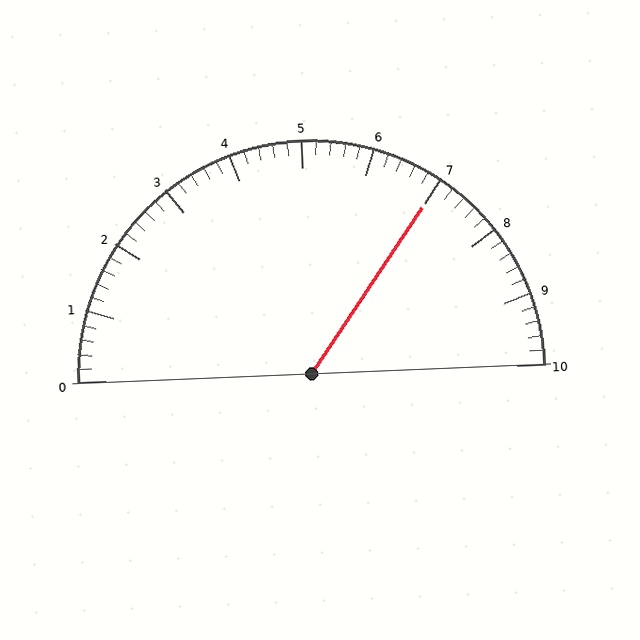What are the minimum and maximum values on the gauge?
The gauge ranges from 0 to 10.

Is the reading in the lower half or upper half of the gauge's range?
The reading is in the upper half of the range (0 to 10).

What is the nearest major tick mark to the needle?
The nearest major tick mark is 7.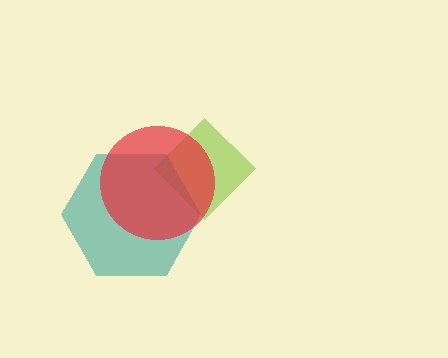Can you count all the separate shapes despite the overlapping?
Yes, there are 3 separate shapes.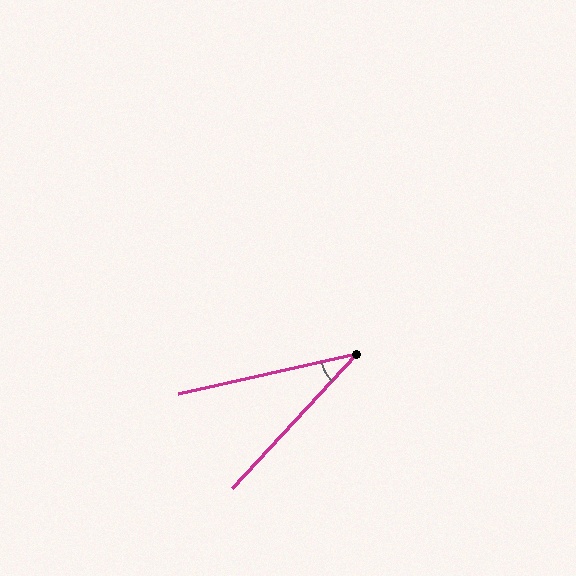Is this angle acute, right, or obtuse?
It is acute.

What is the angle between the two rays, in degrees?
Approximately 34 degrees.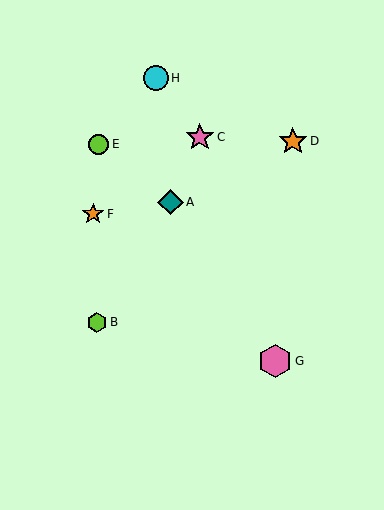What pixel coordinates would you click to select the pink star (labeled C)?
Click at (200, 137) to select the pink star C.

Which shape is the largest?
The pink hexagon (labeled G) is the largest.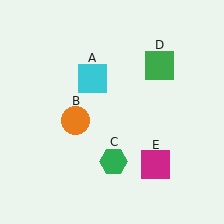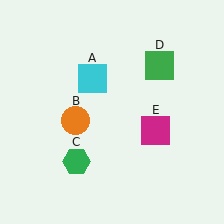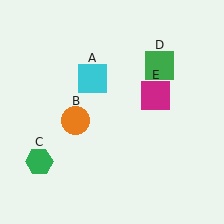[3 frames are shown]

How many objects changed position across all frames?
2 objects changed position: green hexagon (object C), magenta square (object E).